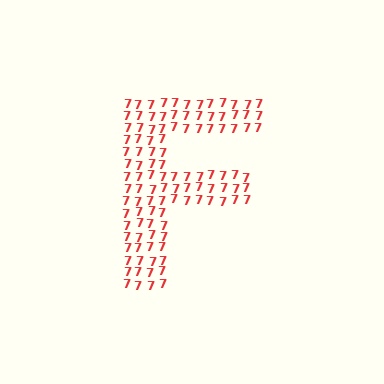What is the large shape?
The large shape is the letter F.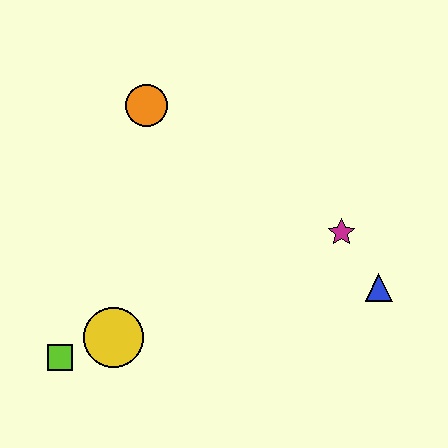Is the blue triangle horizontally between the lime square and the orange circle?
No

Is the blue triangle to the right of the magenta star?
Yes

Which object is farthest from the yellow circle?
The blue triangle is farthest from the yellow circle.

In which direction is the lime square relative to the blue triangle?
The lime square is to the left of the blue triangle.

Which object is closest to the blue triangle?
The magenta star is closest to the blue triangle.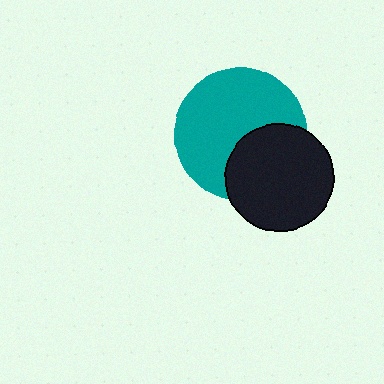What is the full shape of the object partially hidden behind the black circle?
The partially hidden object is a teal circle.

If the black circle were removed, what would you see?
You would see the complete teal circle.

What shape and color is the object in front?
The object in front is a black circle.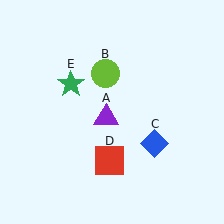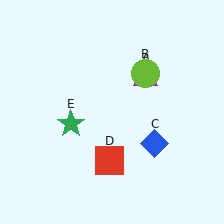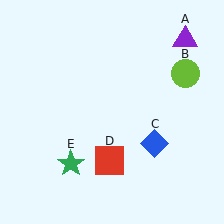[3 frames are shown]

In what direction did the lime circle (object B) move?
The lime circle (object B) moved right.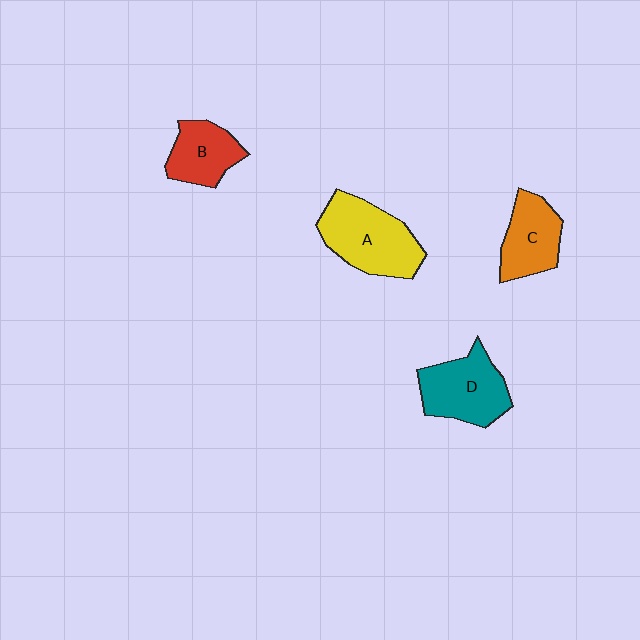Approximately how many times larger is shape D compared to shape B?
Approximately 1.4 times.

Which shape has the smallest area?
Shape B (red).